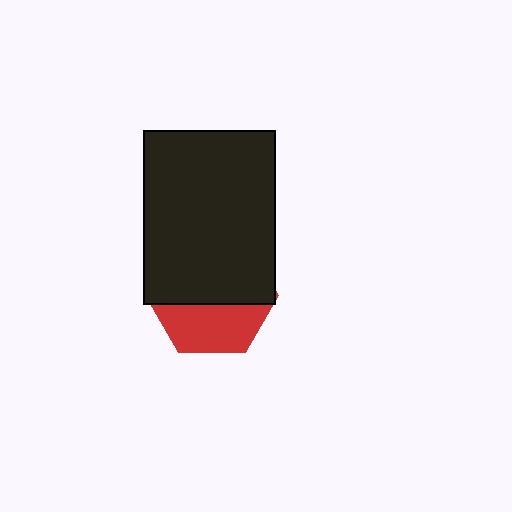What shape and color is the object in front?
The object in front is a black rectangle.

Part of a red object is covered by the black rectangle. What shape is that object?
It is a hexagon.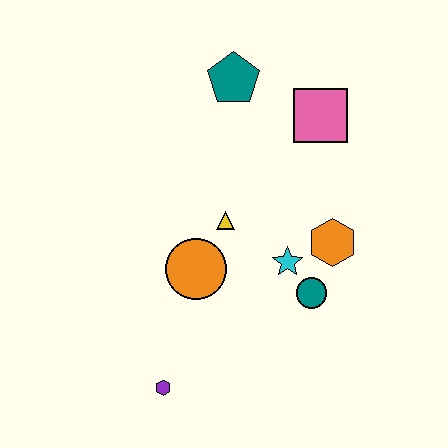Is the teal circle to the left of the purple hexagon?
No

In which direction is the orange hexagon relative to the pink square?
The orange hexagon is below the pink square.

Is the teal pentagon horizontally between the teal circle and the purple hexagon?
Yes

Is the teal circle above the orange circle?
No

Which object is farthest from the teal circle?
The teal pentagon is farthest from the teal circle.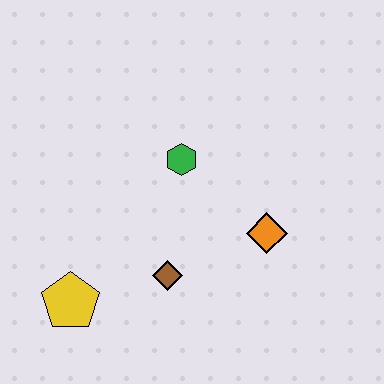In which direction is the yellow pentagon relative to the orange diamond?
The yellow pentagon is to the left of the orange diamond.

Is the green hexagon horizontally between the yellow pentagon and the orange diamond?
Yes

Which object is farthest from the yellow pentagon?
The orange diamond is farthest from the yellow pentagon.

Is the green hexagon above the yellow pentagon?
Yes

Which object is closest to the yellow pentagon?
The brown diamond is closest to the yellow pentagon.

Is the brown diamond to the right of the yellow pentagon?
Yes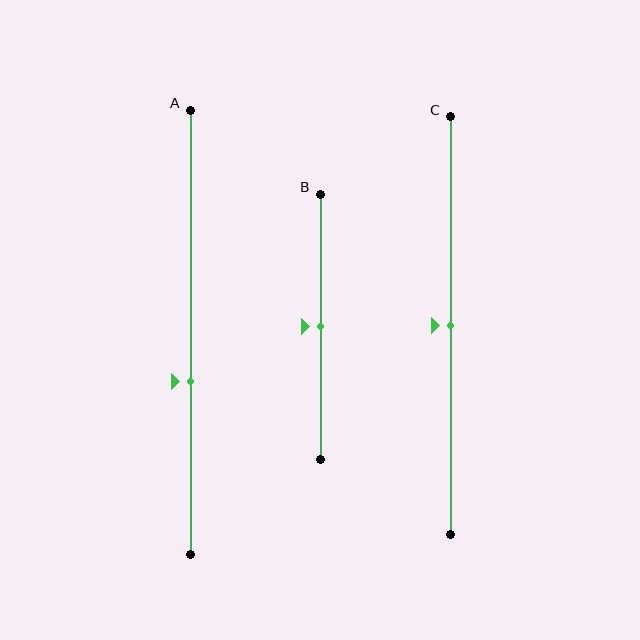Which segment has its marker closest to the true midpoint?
Segment B has its marker closest to the true midpoint.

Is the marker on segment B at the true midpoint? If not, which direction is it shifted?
Yes, the marker on segment B is at the true midpoint.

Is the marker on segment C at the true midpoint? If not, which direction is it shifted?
Yes, the marker on segment C is at the true midpoint.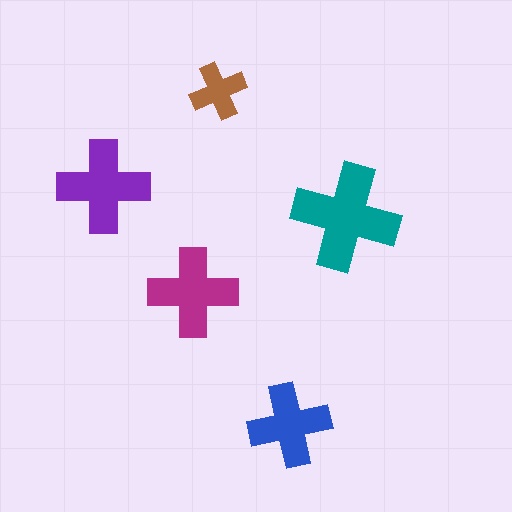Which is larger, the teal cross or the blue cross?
The teal one.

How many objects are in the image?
There are 5 objects in the image.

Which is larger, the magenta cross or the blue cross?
The magenta one.